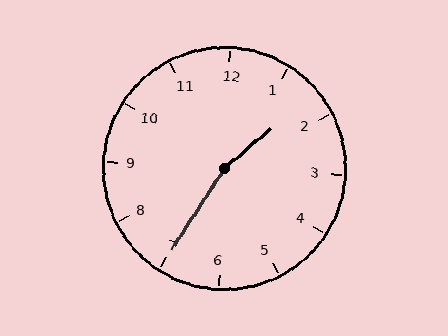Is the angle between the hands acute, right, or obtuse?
It is obtuse.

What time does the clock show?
1:35.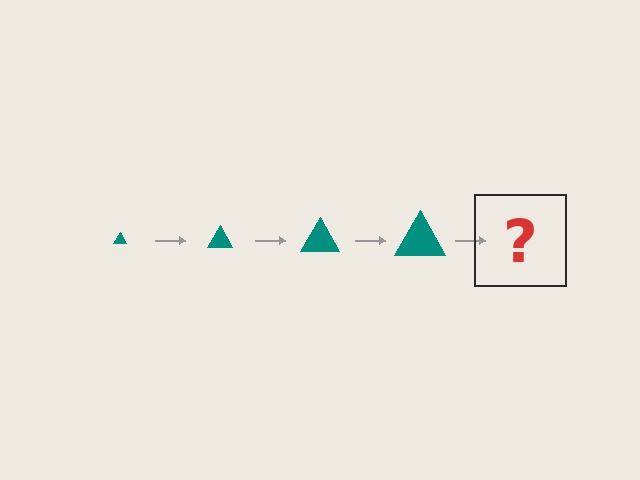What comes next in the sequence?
The next element should be a teal triangle, larger than the previous one.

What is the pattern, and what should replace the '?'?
The pattern is that the triangle gets progressively larger each step. The '?' should be a teal triangle, larger than the previous one.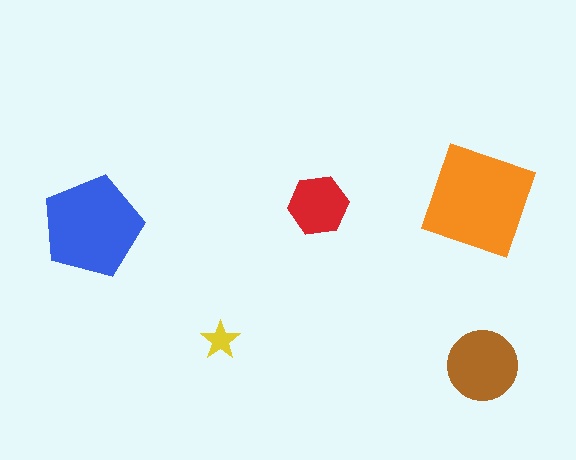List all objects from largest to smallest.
The orange diamond, the blue pentagon, the brown circle, the red hexagon, the yellow star.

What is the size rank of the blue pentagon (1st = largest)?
2nd.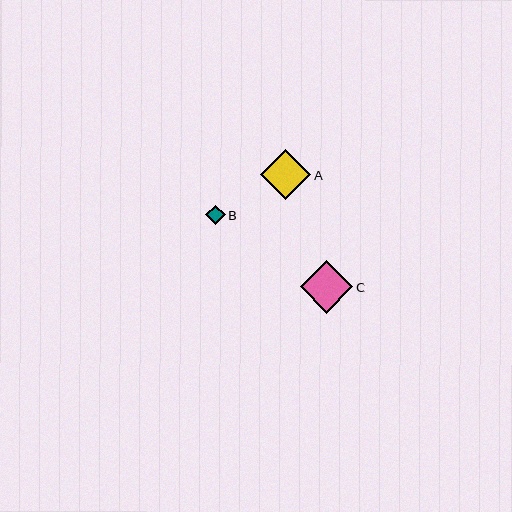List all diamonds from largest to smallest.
From largest to smallest: C, A, B.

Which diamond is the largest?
Diamond C is the largest with a size of approximately 52 pixels.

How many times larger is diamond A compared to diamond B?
Diamond A is approximately 2.6 times the size of diamond B.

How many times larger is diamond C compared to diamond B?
Diamond C is approximately 2.7 times the size of diamond B.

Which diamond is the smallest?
Diamond B is the smallest with a size of approximately 19 pixels.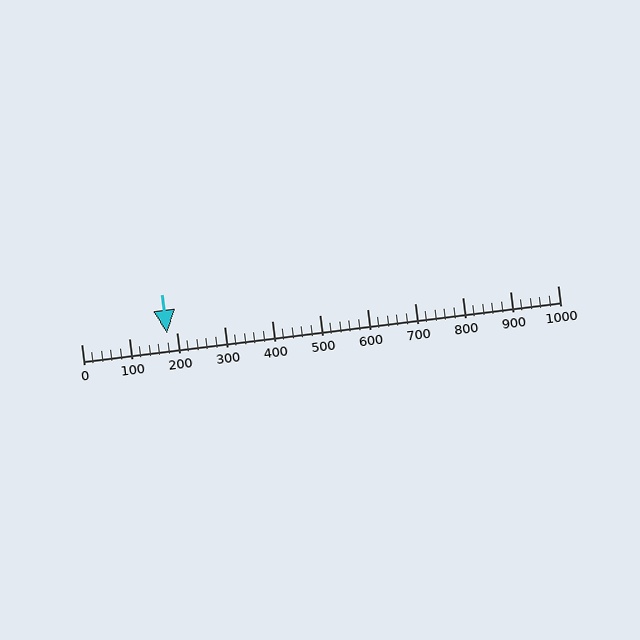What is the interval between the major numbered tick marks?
The major tick marks are spaced 100 units apart.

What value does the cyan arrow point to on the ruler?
The cyan arrow points to approximately 180.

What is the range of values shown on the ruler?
The ruler shows values from 0 to 1000.